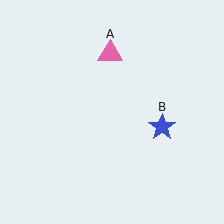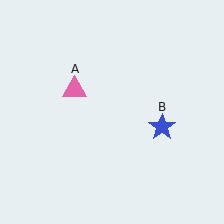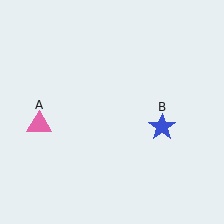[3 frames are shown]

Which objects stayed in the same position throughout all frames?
Blue star (object B) remained stationary.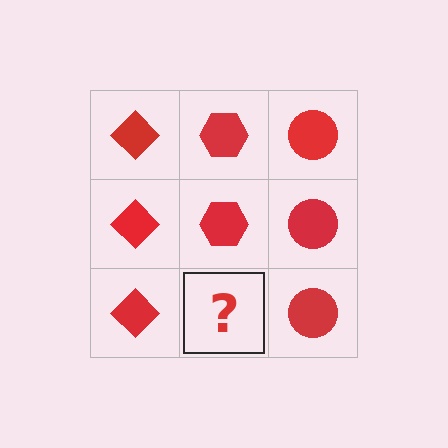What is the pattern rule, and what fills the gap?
The rule is that each column has a consistent shape. The gap should be filled with a red hexagon.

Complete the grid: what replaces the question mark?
The question mark should be replaced with a red hexagon.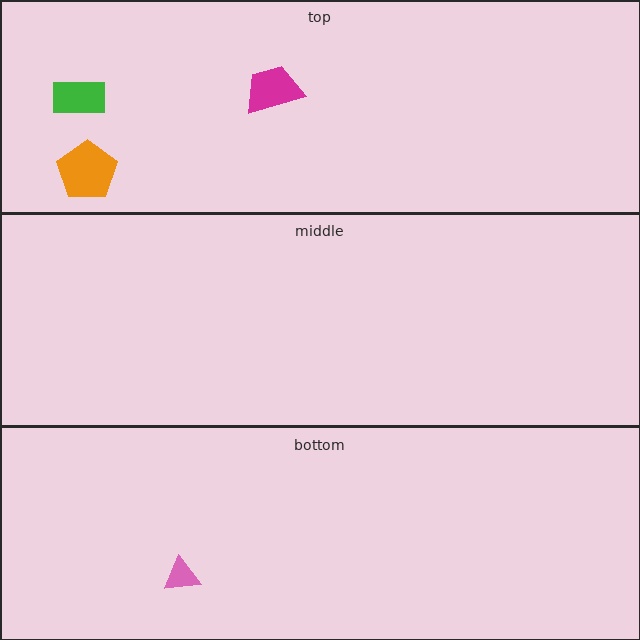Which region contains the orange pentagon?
The top region.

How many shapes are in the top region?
3.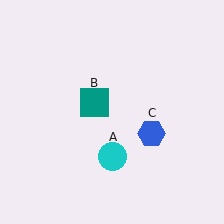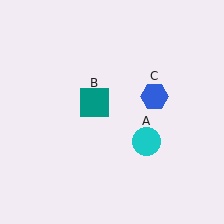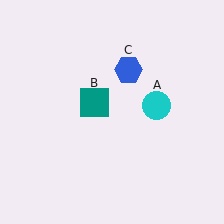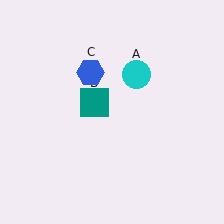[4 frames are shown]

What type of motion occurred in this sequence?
The cyan circle (object A), blue hexagon (object C) rotated counterclockwise around the center of the scene.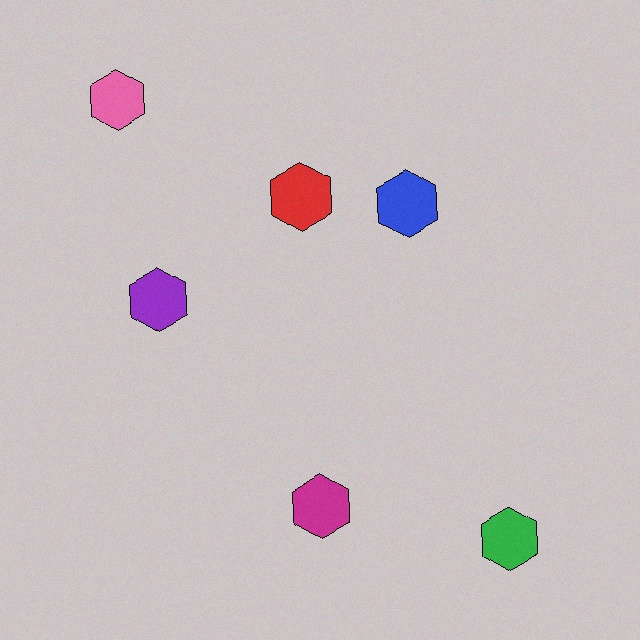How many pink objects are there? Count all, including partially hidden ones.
There is 1 pink object.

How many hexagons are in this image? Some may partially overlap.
There are 6 hexagons.